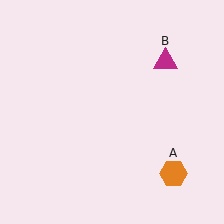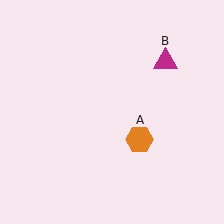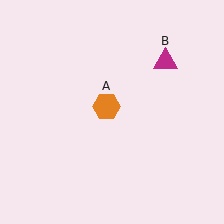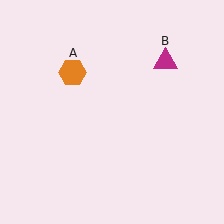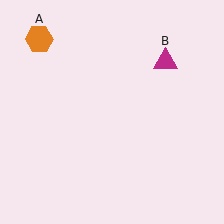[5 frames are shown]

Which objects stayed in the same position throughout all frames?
Magenta triangle (object B) remained stationary.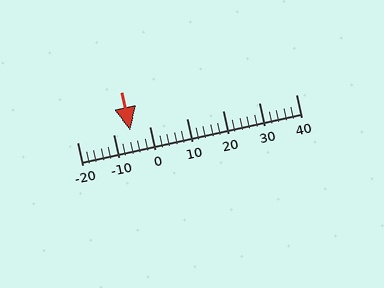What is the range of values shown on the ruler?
The ruler shows values from -20 to 40.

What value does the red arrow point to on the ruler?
The red arrow points to approximately -6.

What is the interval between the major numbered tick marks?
The major tick marks are spaced 10 units apart.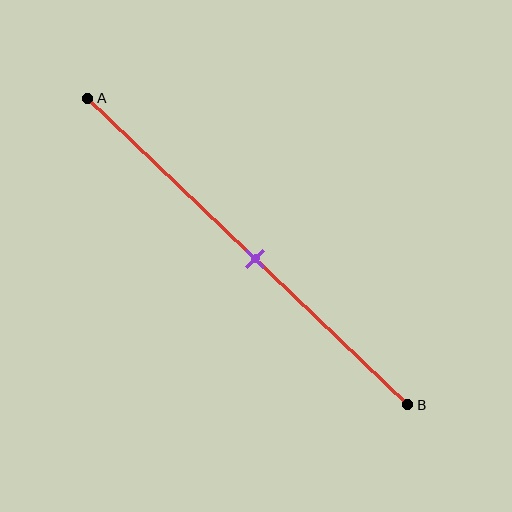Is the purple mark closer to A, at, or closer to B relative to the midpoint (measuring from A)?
The purple mark is approximately at the midpoint of segment AB.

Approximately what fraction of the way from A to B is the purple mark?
The purple mark is approximately 50% of the way from A to B.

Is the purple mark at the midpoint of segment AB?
Yes, the mark is approximately at the midpoint.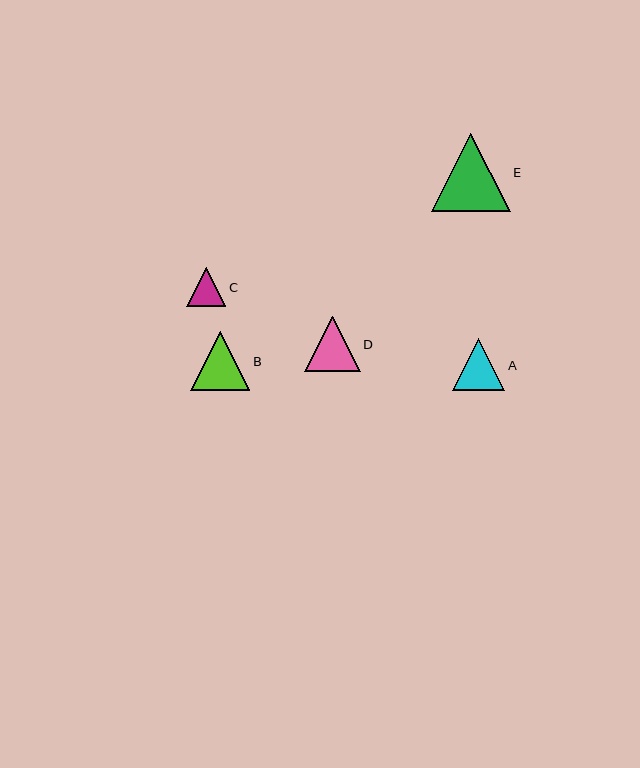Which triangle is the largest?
Triangle E is the largest with a size of approximately 78 pixels.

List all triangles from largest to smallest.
From largest to smallest: E, B, D, A, C.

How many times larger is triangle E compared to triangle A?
Triangle E is approximately 1.5 times the size of triangle A.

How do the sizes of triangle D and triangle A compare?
Triangle D and triangle A are approximately the same size.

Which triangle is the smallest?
Triangle C is the smallest with a size of approximately 39 pixels.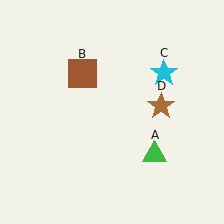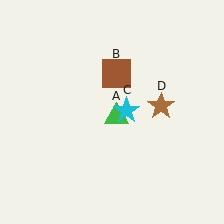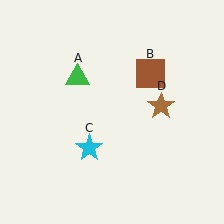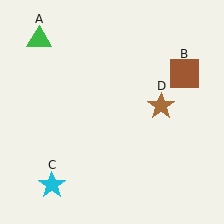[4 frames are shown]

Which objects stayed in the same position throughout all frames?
Brown star (object D) remained stationary.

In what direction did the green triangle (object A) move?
The green triangle (object A) moved up and to the left.